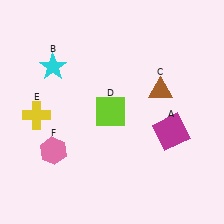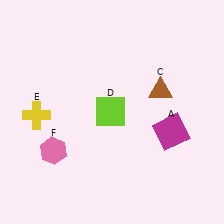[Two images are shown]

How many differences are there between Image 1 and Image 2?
There is 1 difference between the two images.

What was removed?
The cyan star (B) was removed in Image 2.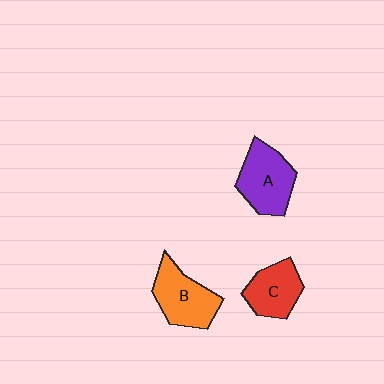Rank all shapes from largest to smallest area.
From largest to smallest: A (purple), B (orange), C (red).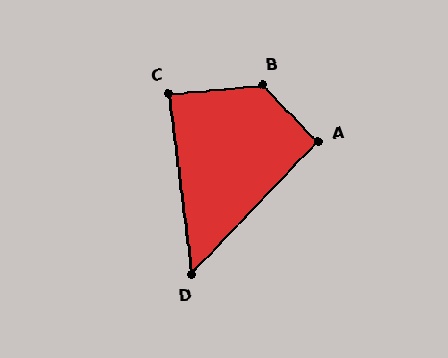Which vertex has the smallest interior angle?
D, at approximately 51 degrees.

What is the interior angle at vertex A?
Approximately 92 degrees (approximately right).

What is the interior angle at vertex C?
Approximately 88 degrees (approximately right).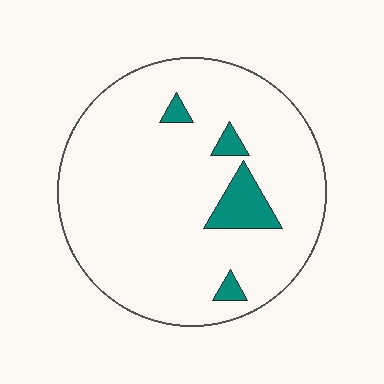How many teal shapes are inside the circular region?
4.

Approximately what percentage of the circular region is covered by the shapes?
Approximately 10%.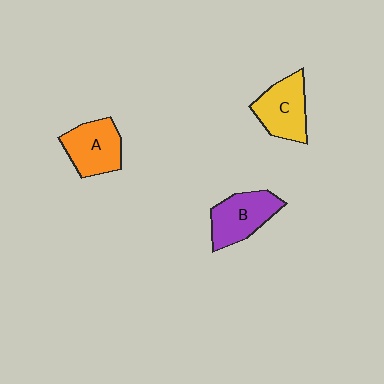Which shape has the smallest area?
Shape A (orange).